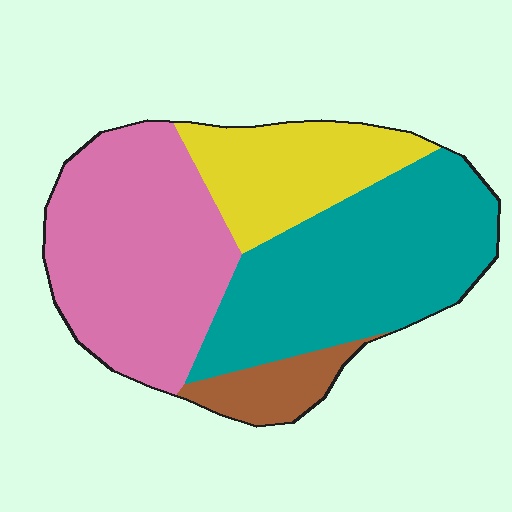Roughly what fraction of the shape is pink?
Pink covers 36% of the shape.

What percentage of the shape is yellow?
Yellow takes up about one fifth (1/5) of the shape.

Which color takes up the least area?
Brown, at roughly 10%.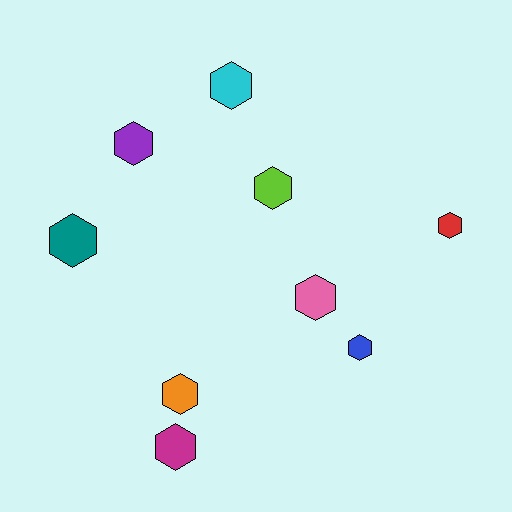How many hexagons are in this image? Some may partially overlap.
There are 9 hexagons.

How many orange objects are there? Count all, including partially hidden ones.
There is 1 orange object.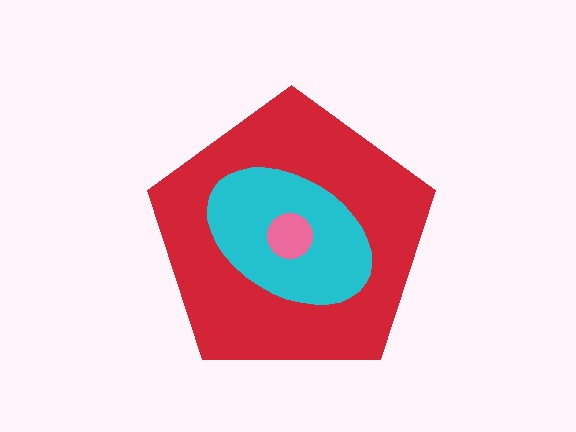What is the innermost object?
The pink circle.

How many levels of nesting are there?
3.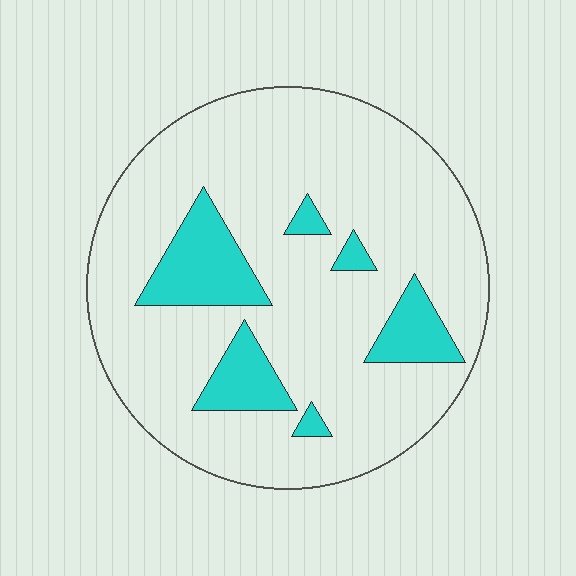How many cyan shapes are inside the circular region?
6.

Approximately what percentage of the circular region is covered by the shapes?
Approximately 15%.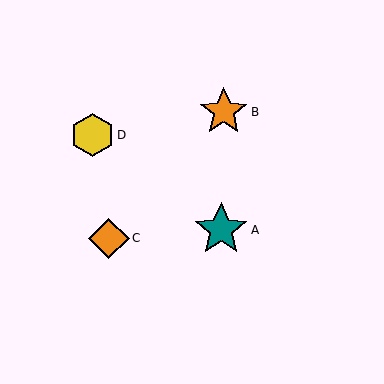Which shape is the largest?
The teal star (labeled A) is the largest.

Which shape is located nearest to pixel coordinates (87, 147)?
The yellow hexagon (labeled D) at (92, 135) is nearest to that location.